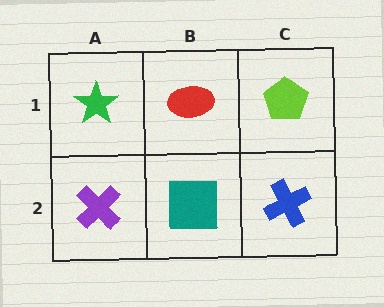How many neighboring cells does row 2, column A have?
2.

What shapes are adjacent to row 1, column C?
A blue cross (row 2, column C), a red ellipse (row 1, column B).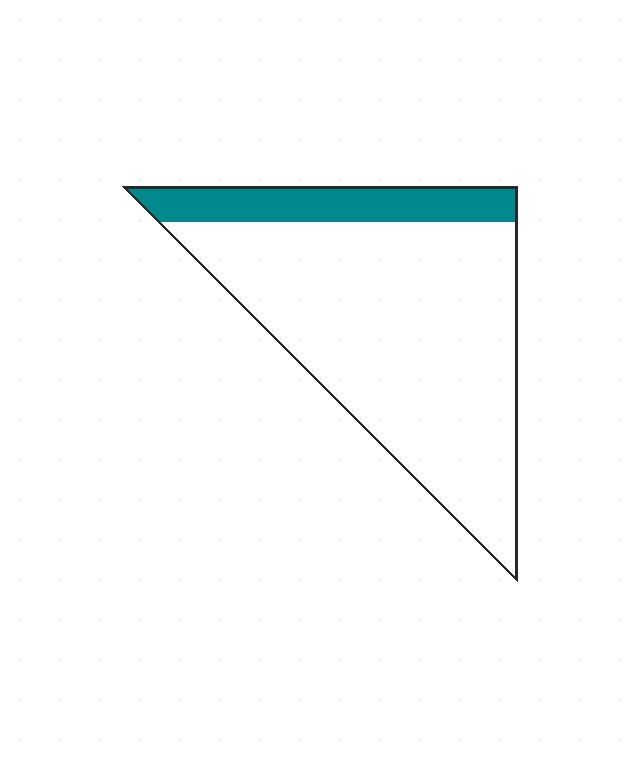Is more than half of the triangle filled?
No.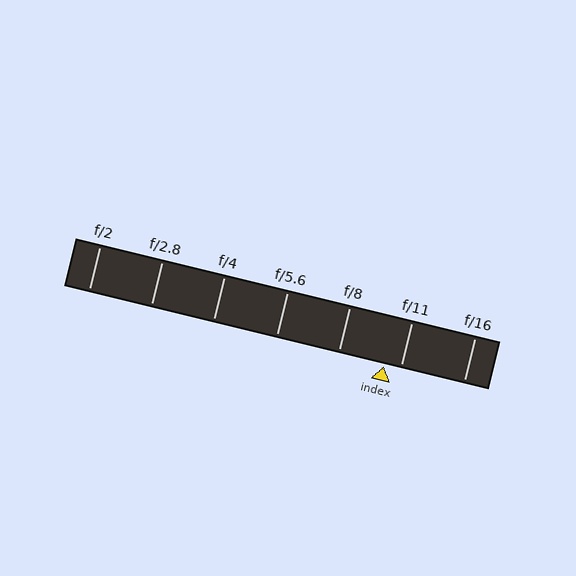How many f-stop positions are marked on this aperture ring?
There are 7 f-stop positions marked.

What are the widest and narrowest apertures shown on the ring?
The widest aperture shown is f/2 and the narrowest is f/16.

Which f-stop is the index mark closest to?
The index mark is closest to f/11.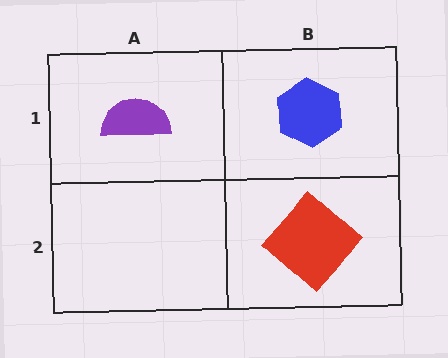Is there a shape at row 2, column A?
No, that cell is empty.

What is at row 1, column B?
A blue hexagon.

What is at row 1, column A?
A purple semicircle.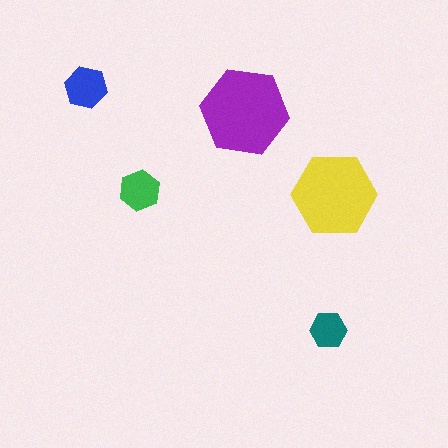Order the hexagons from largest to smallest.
the purple one, the yellow one, the blue one, the green one, the teal one.